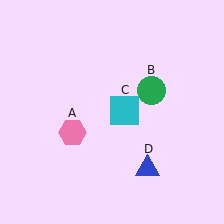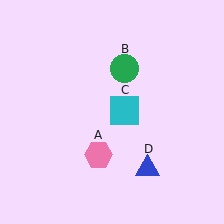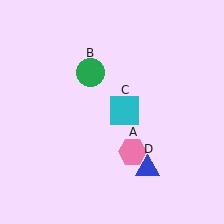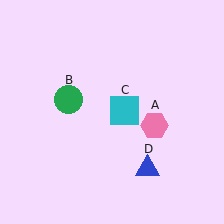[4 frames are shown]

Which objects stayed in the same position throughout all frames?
Cyan square (object C) and blue triangle (object D) remained stationary.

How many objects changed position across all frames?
2 objects changed position: pink hexagon (object A), green circle (object B).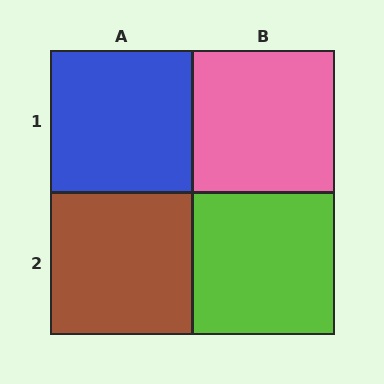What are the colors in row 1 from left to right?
Blue, pink.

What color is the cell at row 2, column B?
Lime.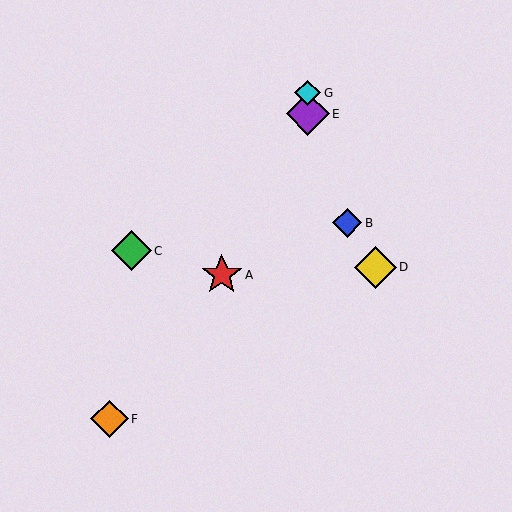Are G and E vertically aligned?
Yes, both are at x≈308.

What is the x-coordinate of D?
Object D is at x≈375.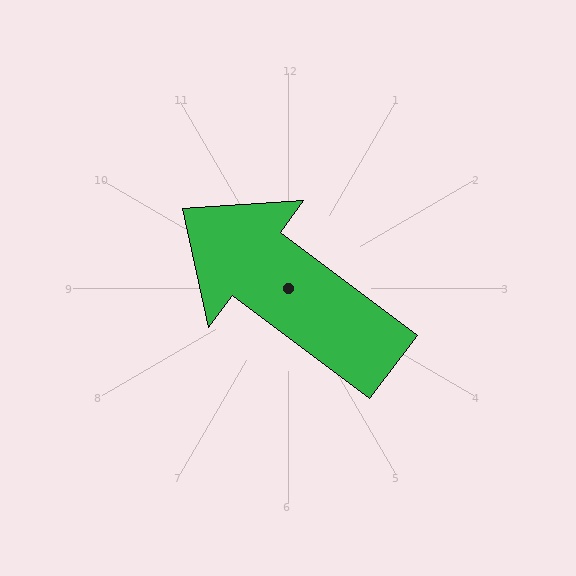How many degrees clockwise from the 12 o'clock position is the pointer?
Approximately 307 degrees.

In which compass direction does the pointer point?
Northwest.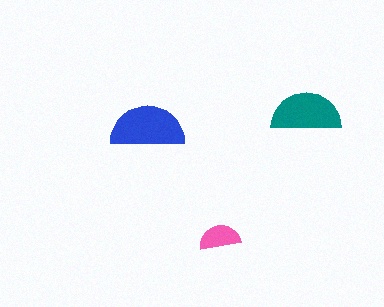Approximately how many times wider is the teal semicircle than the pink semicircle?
About 1.5 times wider.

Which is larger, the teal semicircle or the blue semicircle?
The blue one.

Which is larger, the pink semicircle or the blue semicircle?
The blue one.